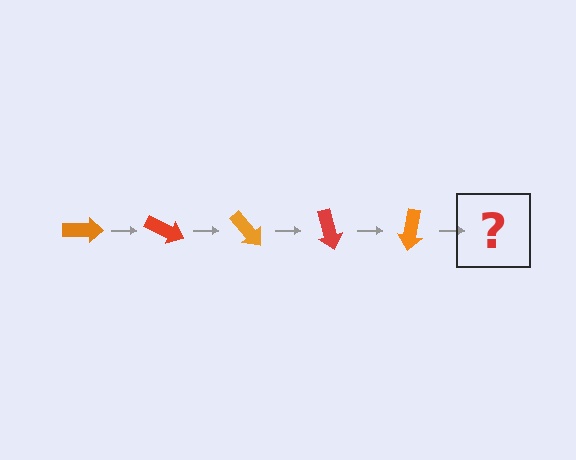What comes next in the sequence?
The next element should be a red arrow, rotated 125 degrees from the start.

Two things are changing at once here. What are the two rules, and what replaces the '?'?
The two rules are that it rotates 25 degrees each step and the color cycles through orange and red. The '?' should be a red arrow, rotated 125 degrees from the start.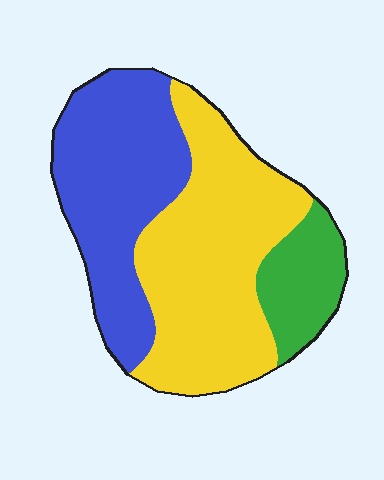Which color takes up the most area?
Yellow, at roughly 50%.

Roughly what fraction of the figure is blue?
Blue covers roughly 40% of the figure.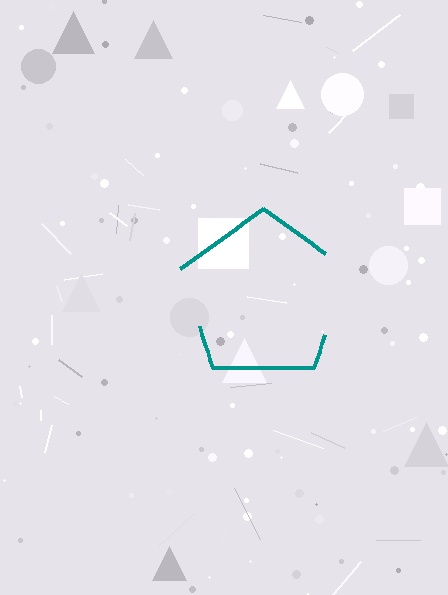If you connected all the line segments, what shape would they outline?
They would outline a pentagon.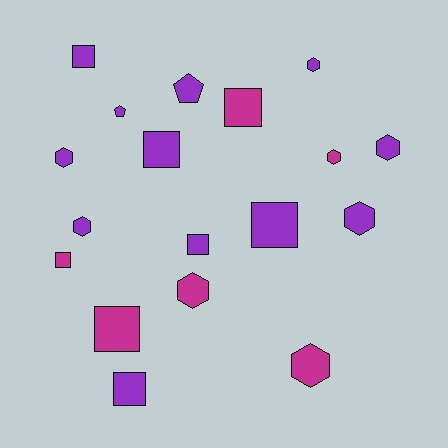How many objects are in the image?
There are 18 objects.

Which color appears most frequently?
Purple, with 12 objects.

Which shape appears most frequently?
Hexagon, with 8 objects.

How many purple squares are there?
There are 5 purple squares.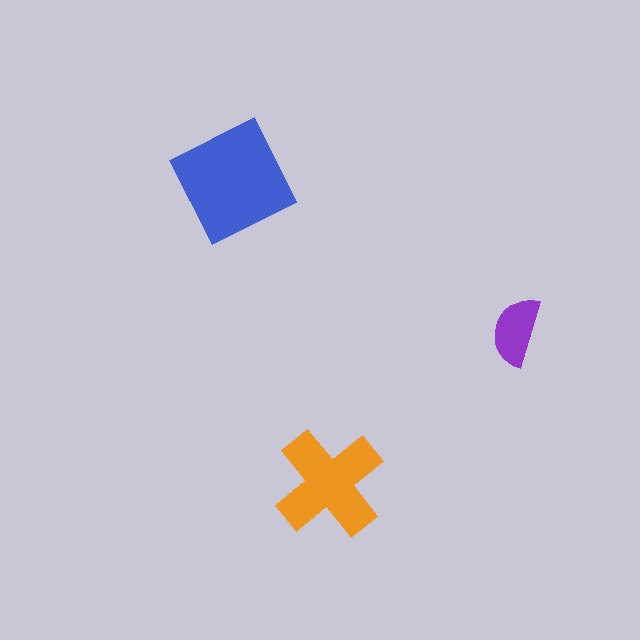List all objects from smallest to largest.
The purple semicircle, the orange cross, the blue square.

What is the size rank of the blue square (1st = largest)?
1st.